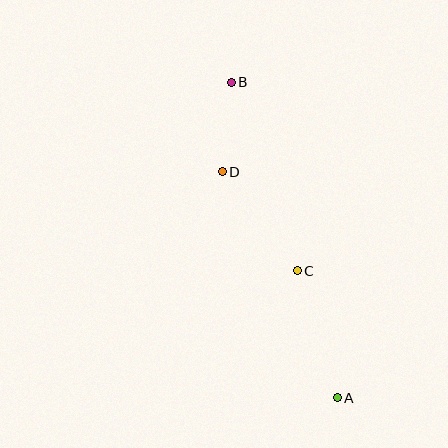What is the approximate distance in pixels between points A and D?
The distance between A and D is approximately 254 pixels.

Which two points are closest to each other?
Points B and D are closest to each other.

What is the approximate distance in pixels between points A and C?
The distance between A and C is approximately 133 pixels.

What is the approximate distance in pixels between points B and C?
The distance between B and C is approximately 200 pixels.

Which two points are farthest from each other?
Points A and B are farthest from each other.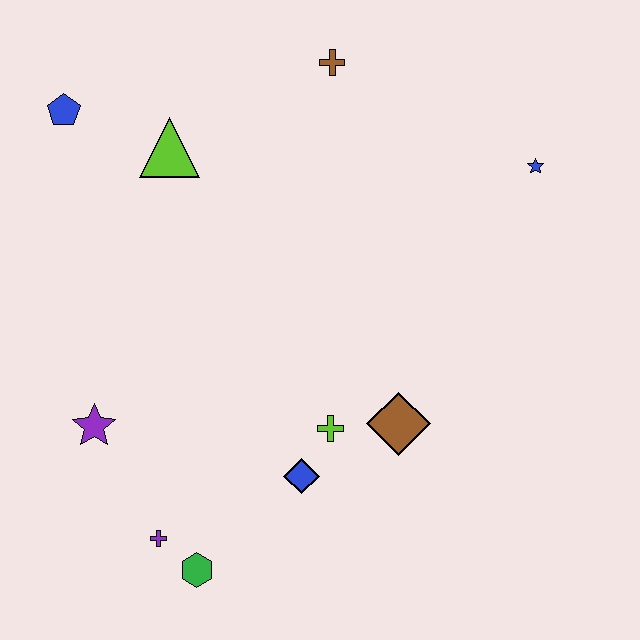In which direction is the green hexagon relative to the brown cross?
The green hexagon is below the brown cross.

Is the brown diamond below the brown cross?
Yes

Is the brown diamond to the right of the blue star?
No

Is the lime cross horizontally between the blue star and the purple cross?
Yes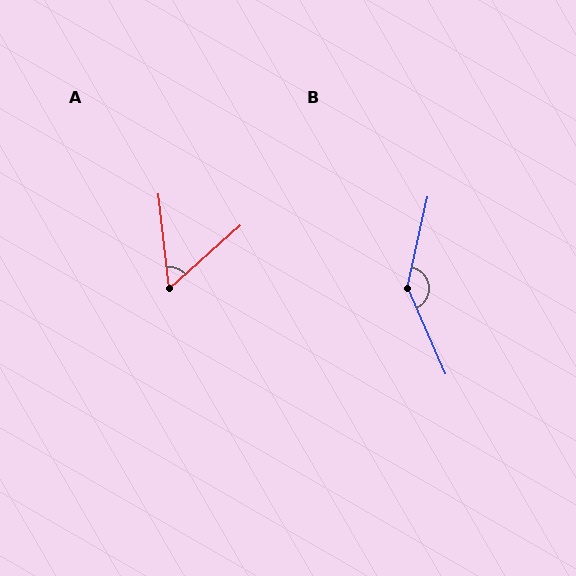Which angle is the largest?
B, at approximately 144 degrees.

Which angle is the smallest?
A, at approximately 55 degrees.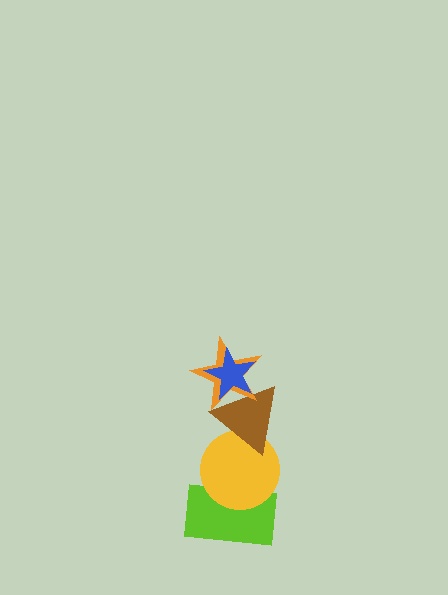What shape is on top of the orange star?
The blue star is on top of the orange star.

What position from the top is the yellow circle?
The yellow circle is 4th from the top.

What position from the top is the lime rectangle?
The lime rectangle is 5th from the top.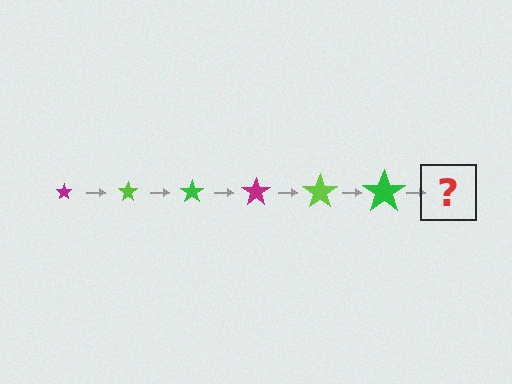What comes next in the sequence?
The next element should be a magenta star, larger than the previous one.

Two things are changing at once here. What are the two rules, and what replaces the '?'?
The two rules are that the star grows larger each step and the color cycles through magenta, lime, and green. The '?' should be a magenta star, larger than the previous one.